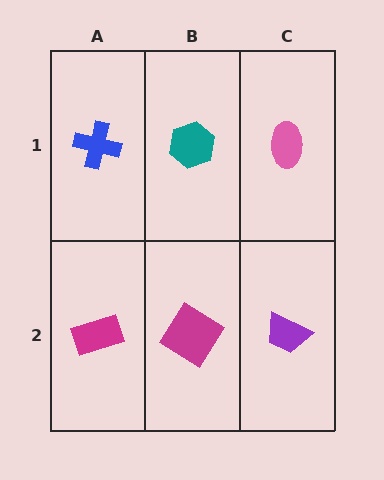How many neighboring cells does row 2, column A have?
2.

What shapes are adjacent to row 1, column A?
A magenta rectangle (row 2, column A), a teal hexagon (row 1, column B).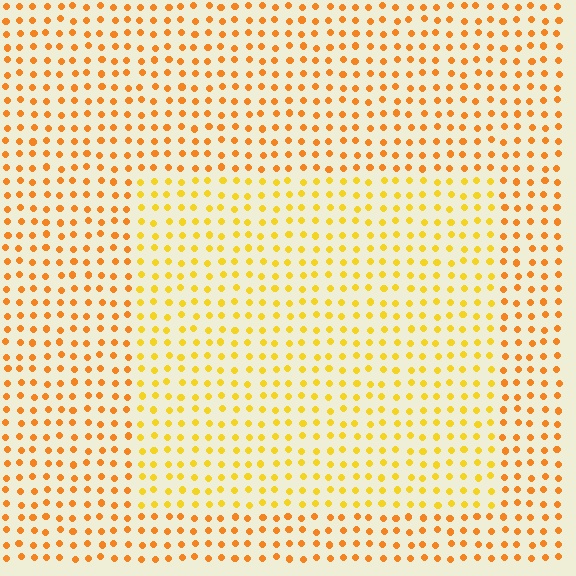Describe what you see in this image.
The image is filled with small orange elements in a uniform arrangement. A rectangle-shaped region is visible where the elements are tinted to a slightly different hue, forming a subtle color boundary.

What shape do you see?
I see a rectangle.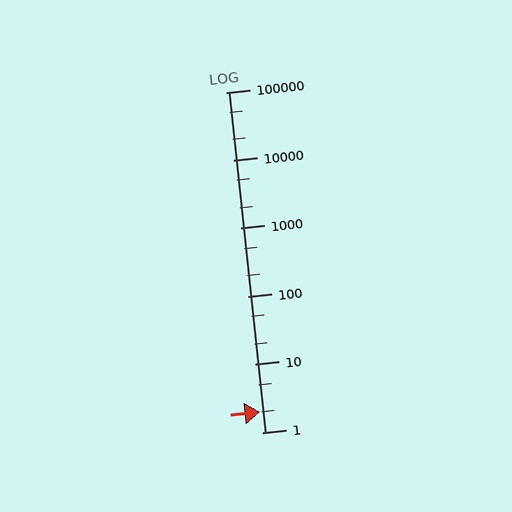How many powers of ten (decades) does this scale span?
The scale spans 5 decades, from 1 to 100000.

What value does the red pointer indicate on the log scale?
The pointer indicates approximately 2.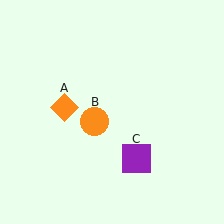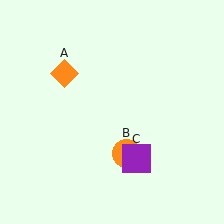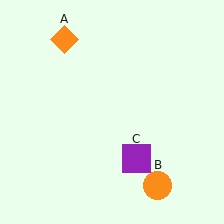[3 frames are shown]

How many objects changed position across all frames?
2 objects changed position: orange diamond (object A), orange circle (object B).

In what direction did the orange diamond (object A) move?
The orange diamond (object A) moved up.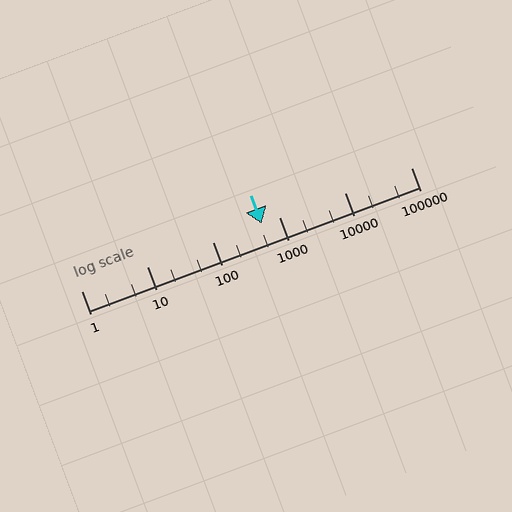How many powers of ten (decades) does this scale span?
The scale spans 5 decades, from 1 to 100000.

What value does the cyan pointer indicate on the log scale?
The pointer indicates approximately 540.